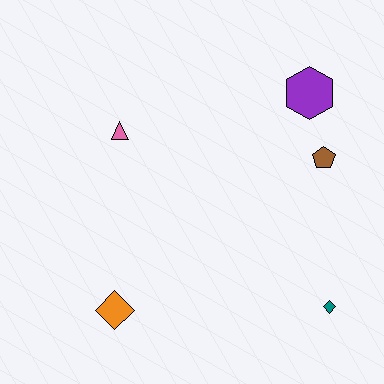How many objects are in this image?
There are 5 objects.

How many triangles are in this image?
There is 1 triangle.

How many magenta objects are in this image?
There are no magenta objects.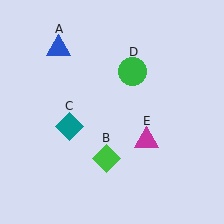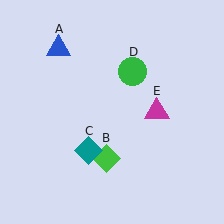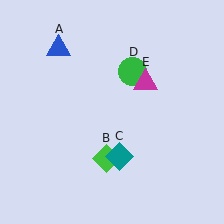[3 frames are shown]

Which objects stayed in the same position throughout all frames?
Blue triangle (object A) and green diamond (object B) and green circle (object D) remained stationary.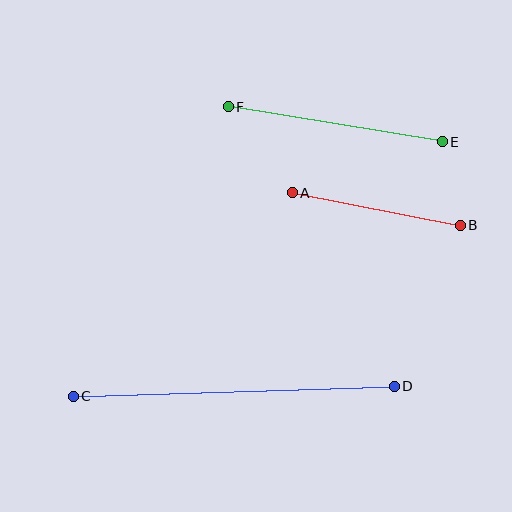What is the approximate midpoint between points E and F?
The midpoint is at approximately (335, 124) pixels.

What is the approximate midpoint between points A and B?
The midpoint is at approximately (376, 209) pixels.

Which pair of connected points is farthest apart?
Points C and D are farthest apart.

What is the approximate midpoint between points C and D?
The midpoint is at approximately (234, 391) pixels.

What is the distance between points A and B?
The distance is approximately 171 pixels.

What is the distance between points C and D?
The distance is approximately 321 pixels.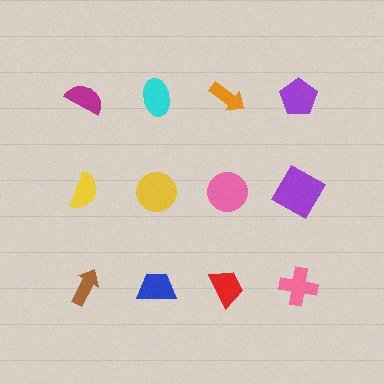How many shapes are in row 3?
4 shapes.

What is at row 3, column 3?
A red trapezoid.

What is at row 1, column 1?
A magenta semicircle.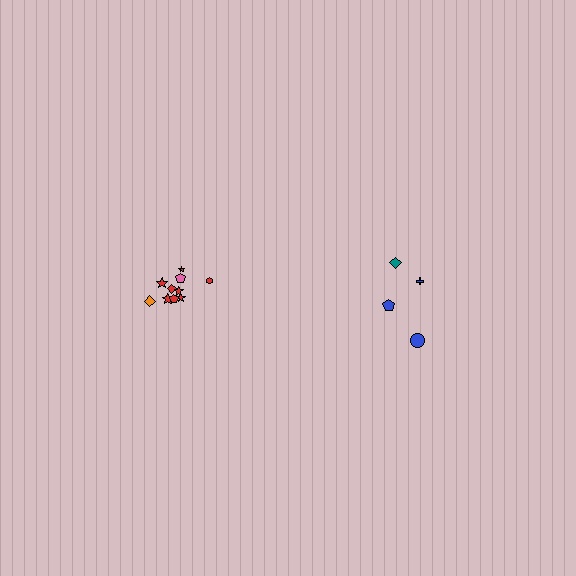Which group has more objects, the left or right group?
The left group.